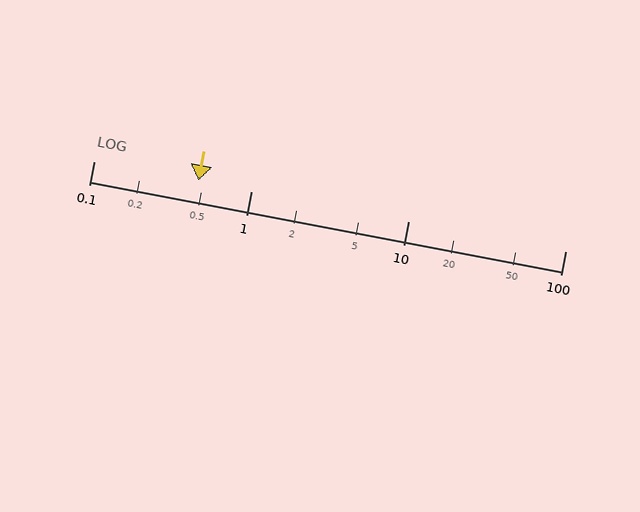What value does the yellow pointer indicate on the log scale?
The pointer indicates approximately 0.46.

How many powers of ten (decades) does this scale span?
The scale spans 3 decades, from 0.1 to 100.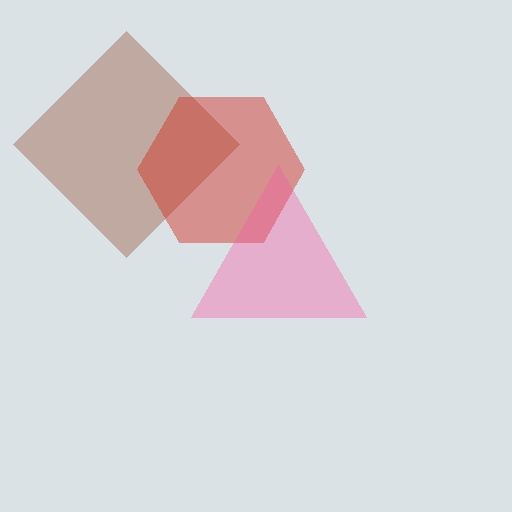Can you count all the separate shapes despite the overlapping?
Yes, there are 3 separate shapes.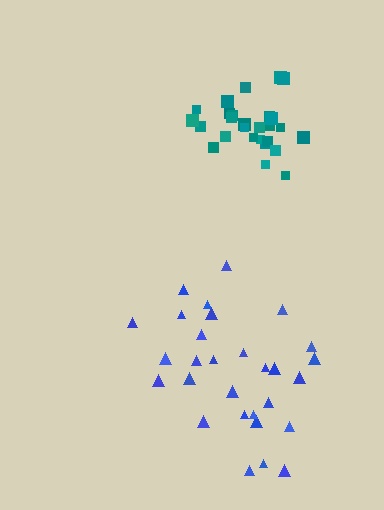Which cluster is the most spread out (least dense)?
Blue.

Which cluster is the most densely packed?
Teal.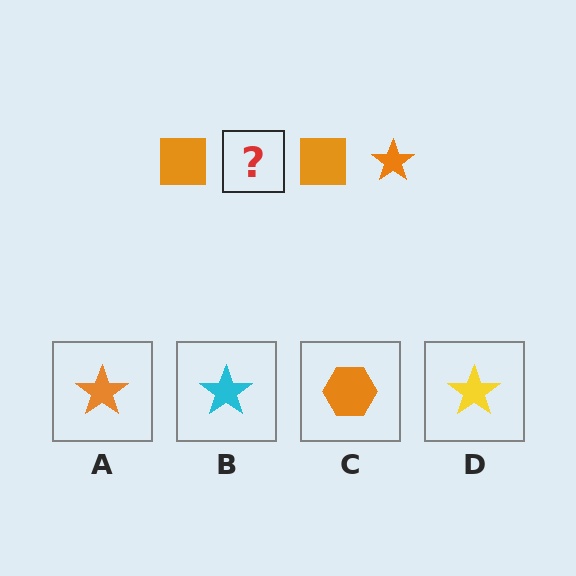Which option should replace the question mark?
Option A.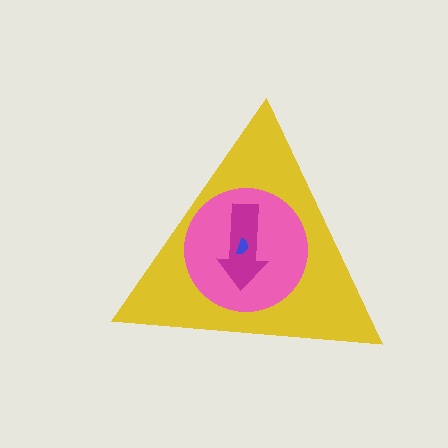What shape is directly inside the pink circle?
The magenta arrow.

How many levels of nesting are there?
4.